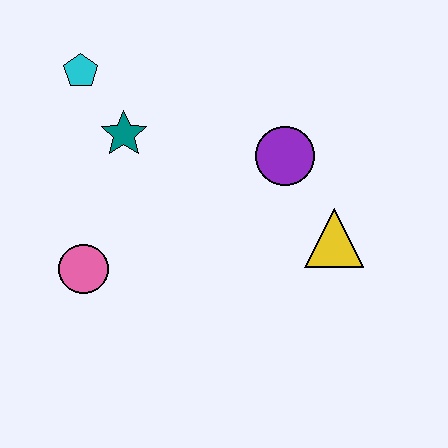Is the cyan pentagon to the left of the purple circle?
Yes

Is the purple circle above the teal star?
No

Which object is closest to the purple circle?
The yellow triangle is closest to the purple circle.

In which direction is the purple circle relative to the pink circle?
The purple circle is to the right of the pink circle.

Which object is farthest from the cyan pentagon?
The yellow triangle is farthest from the cyan pentagon.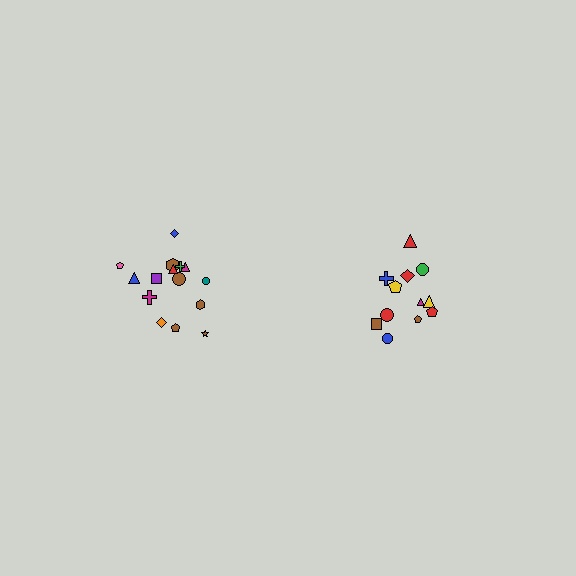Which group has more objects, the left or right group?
The left group.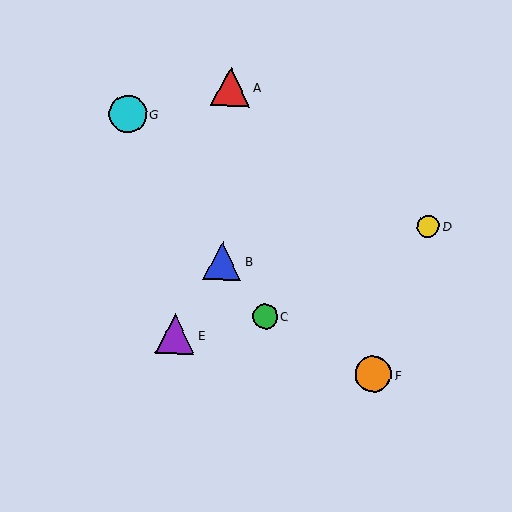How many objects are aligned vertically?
2 objects (A, B) are aligned vertically.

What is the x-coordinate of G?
Object G is at x≈128.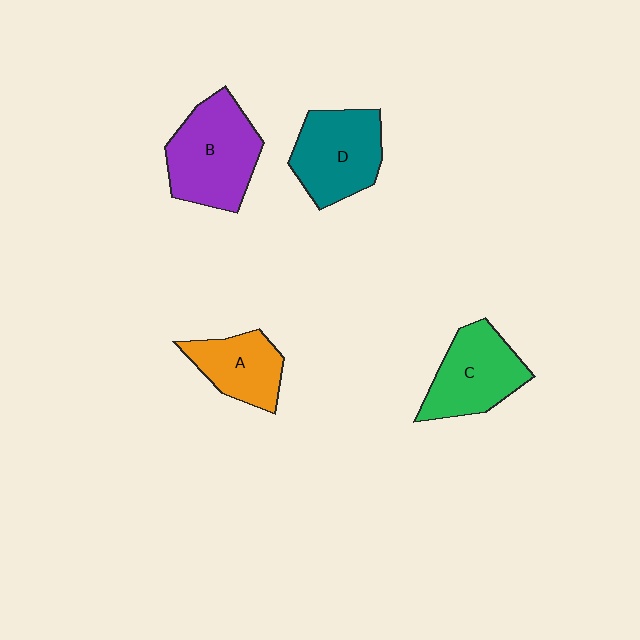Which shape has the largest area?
Shape B (purple).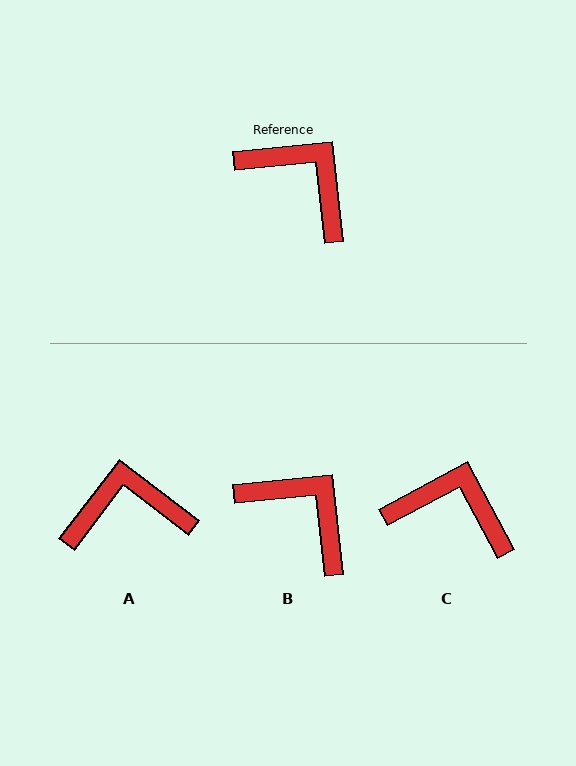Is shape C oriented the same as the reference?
No, it is off by about 22 degrees.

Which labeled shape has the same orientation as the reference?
B.